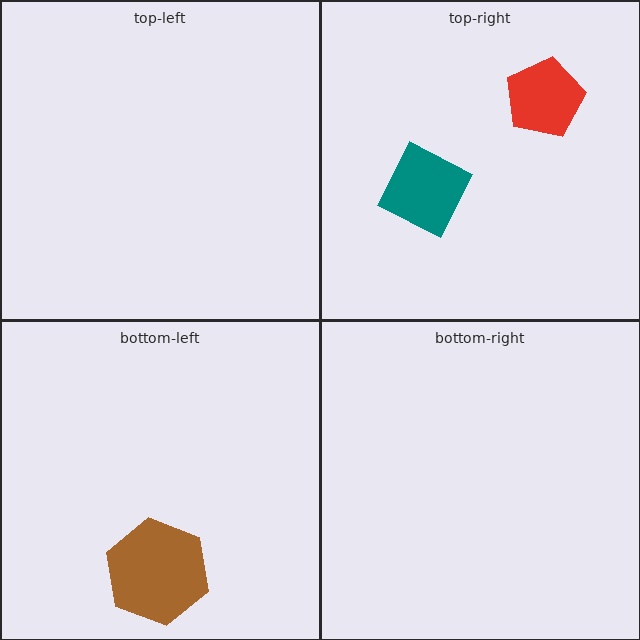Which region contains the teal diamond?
The top-right region.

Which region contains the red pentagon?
The top-right region.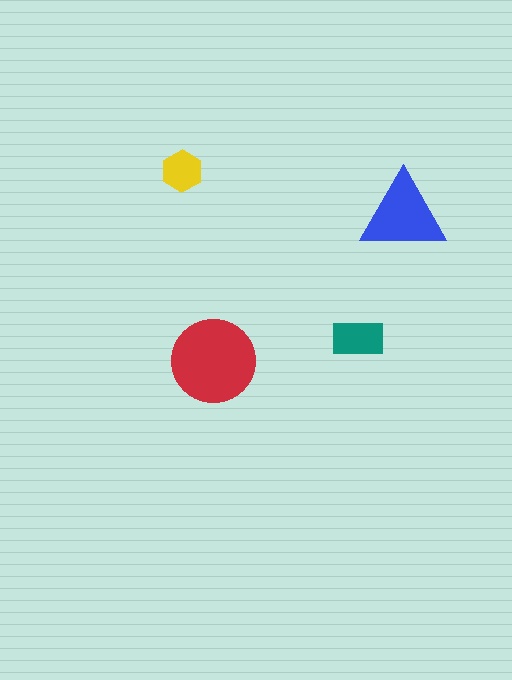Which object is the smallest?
The yellow hexagon.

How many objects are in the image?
There are 4 objects in the image.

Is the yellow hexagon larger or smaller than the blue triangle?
Smaller.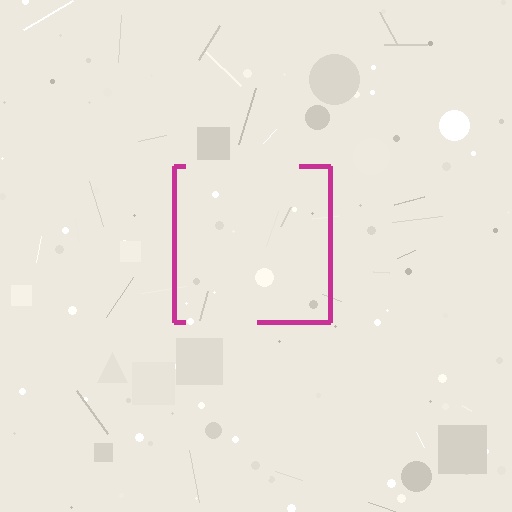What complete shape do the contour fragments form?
The contour fragments form a square.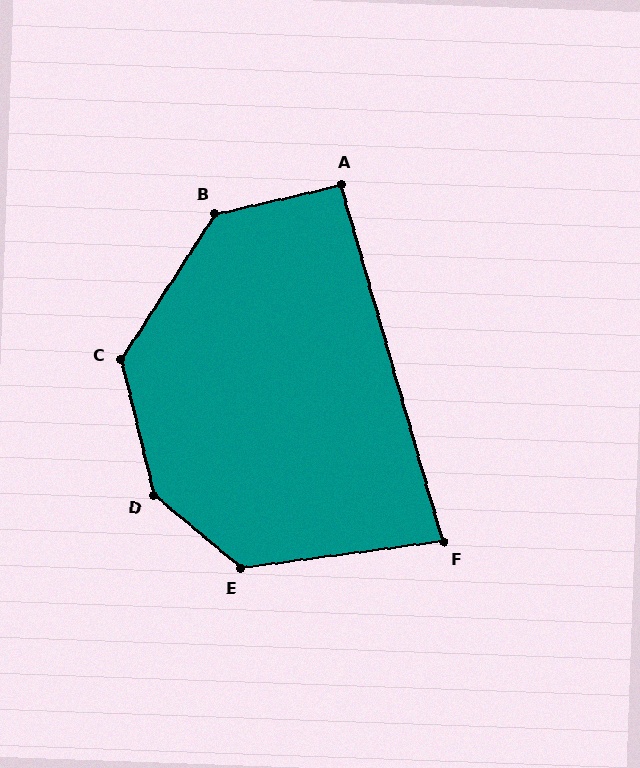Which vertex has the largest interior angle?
D, at approximately 143 degrees.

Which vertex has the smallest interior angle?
F, at approximately 81 degrees.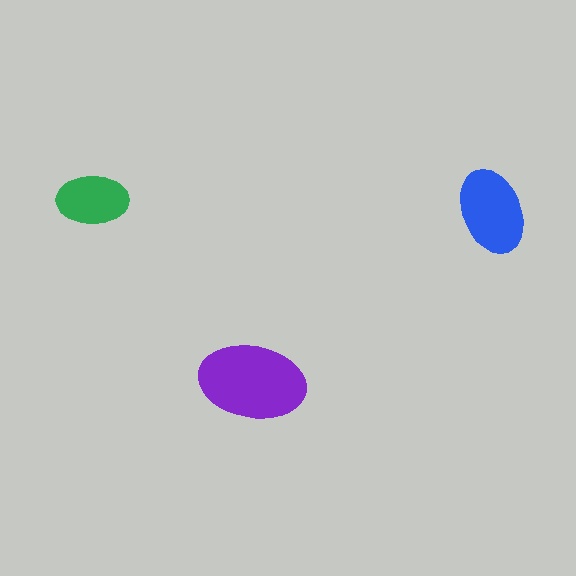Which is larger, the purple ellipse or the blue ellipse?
The purple one.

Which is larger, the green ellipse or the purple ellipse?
The purple one.